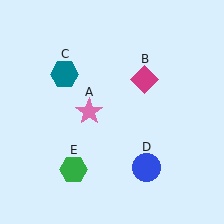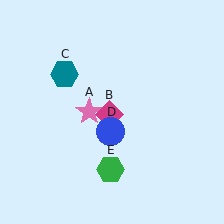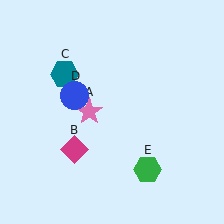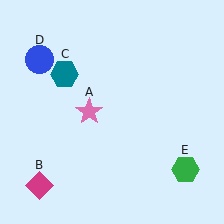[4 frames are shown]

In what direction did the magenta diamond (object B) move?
The magenta diamond (object B) moved down and to the left.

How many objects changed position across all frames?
3 objects changed position: magenta diamond (object B), blue circle (object D), green hexagon (object E).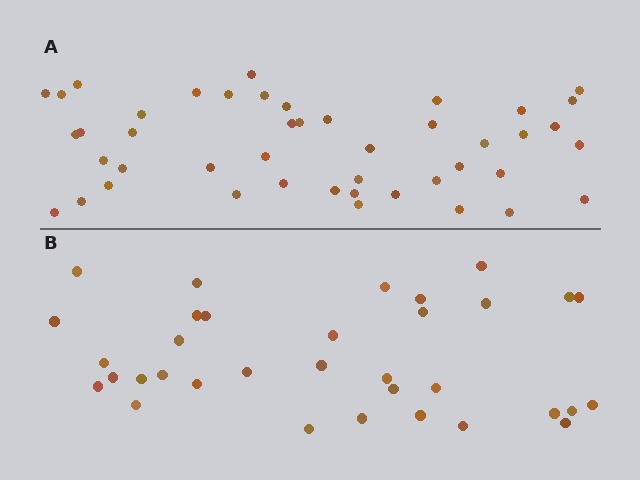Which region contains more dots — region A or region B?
Region A (the top region) has more dots.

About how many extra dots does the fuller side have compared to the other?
Region A has roughly 12 or so more dots than region B.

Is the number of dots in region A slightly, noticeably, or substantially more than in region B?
Region A has noticeably more, but not dramatically so. The ratio is roughly 1.3 to 1.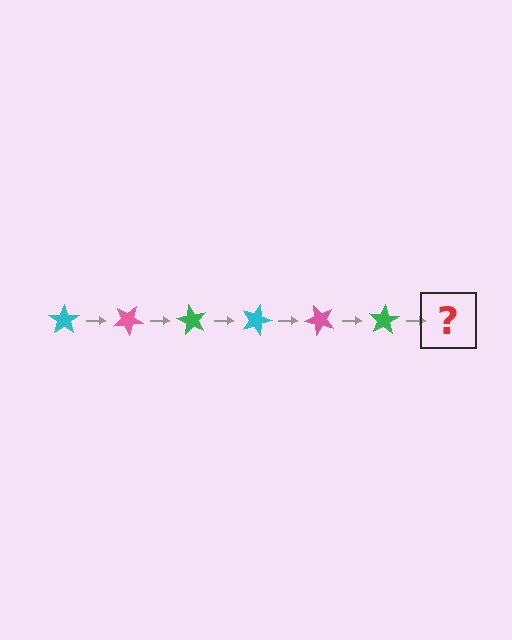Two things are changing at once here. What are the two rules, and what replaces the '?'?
The two rules are that it rotates 30 degrees each step and the color cycles through cyan, pink, and green. The '?' should be a cyan star, rotated 180 degrees from the start.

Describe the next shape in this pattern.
It should be a cyan star, rotated 180 degrees from the start.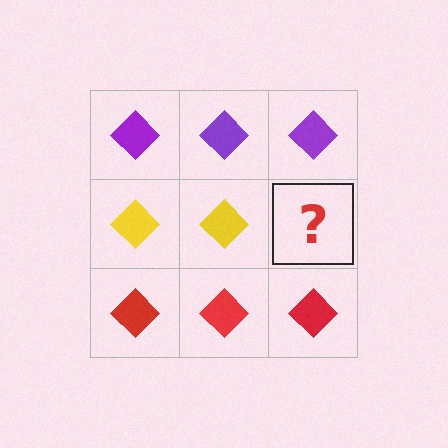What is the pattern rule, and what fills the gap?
The rule is that each row has a consistent color. The gap should be filled with a yellow diamond.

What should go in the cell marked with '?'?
The missing cell should contain a yellow diamond.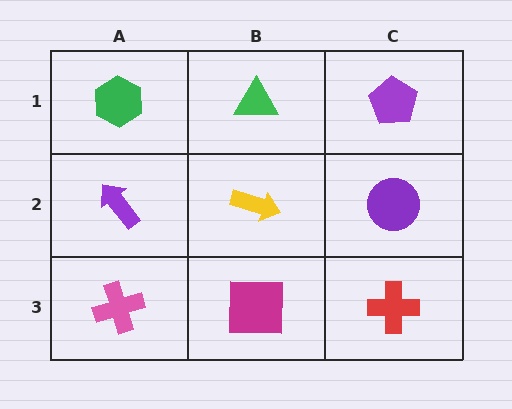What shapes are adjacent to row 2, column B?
A green triangle (row 1, column B), a magenta square (row 3, column B), a purple arrow (row 2, column A), a purple circle (row 2, column C).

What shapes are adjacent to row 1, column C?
A purple circle (row 2, column C), a green triangle (row 1, column B).